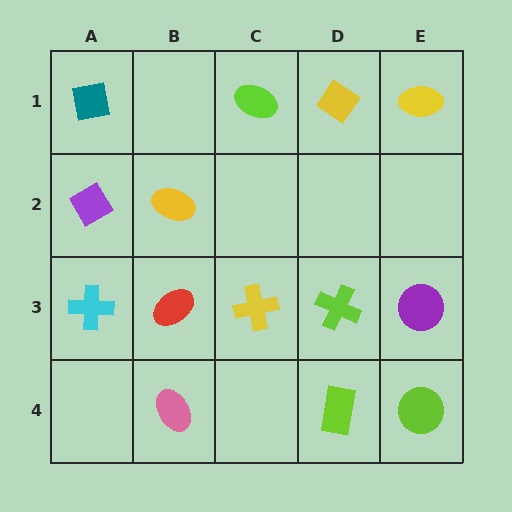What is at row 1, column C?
A lime ellipse.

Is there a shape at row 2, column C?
No, that cell is empty.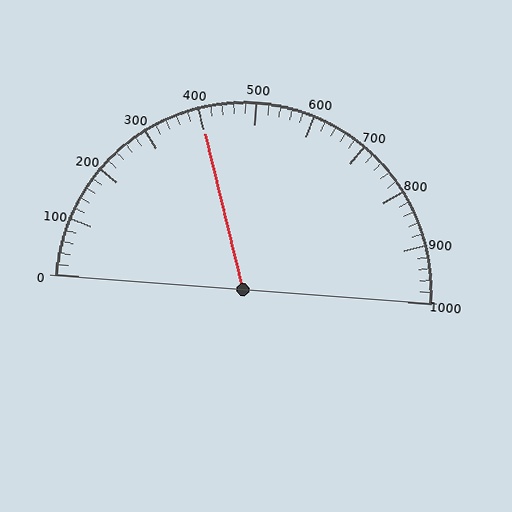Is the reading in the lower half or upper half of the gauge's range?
The reading is in the lower half of the range (0 to 1000).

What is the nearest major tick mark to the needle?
The nearest major tick mark is 400.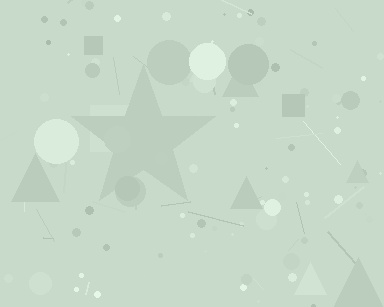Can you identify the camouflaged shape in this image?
The camouflaged shape is a star.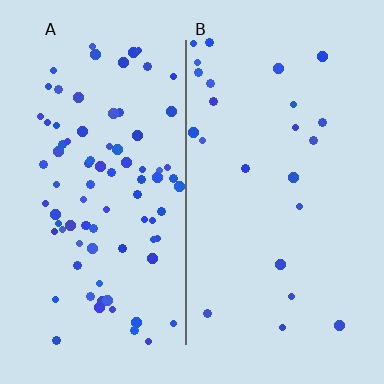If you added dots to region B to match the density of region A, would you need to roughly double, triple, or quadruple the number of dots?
Approximately quadruple.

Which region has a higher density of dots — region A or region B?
A (the left).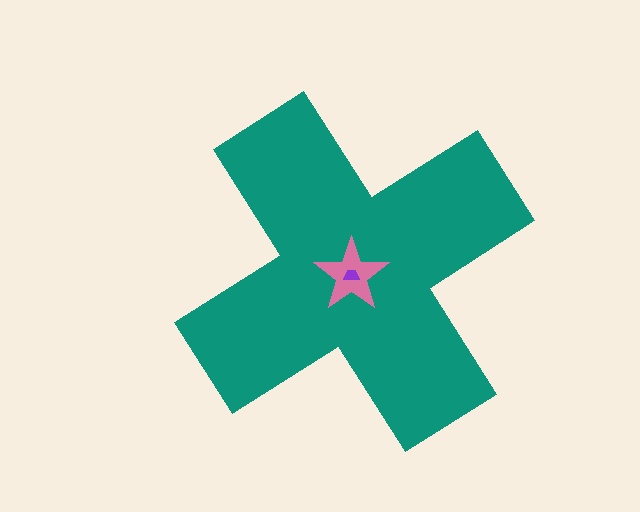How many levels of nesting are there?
3.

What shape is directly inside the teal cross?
The pink star.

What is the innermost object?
The purple trapezoid.